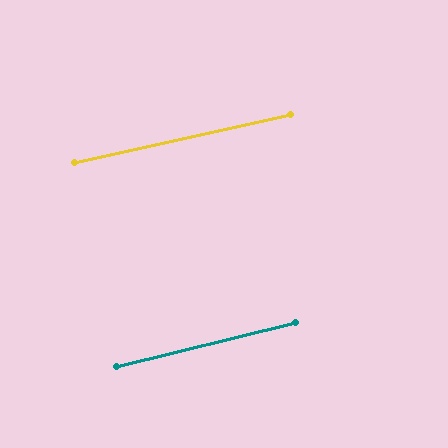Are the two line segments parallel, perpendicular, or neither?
Parallel — their directions differ by only 0.9°.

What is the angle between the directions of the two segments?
Approximately 1 degree.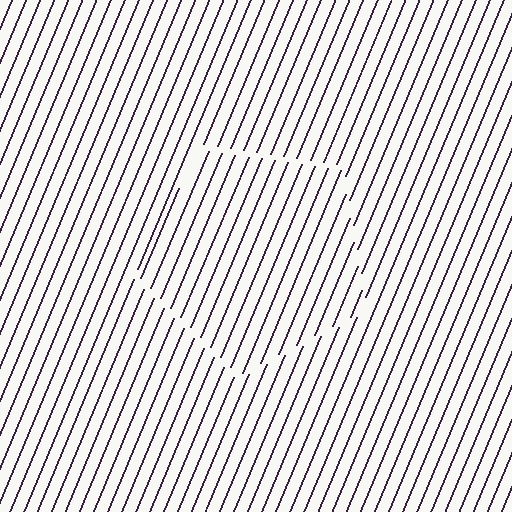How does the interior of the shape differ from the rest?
The interior of the shape contains the same grating, shifted by half a period — the contour is defined by the phase discontinuity where line-ends from the inner and outer gratings abut.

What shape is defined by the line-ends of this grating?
An illusory pentagon. The interior of the shape contains the same grating, shifted by half a period — the contour is defined by the phase discontinuity where line-ends from the inner and outer gratings abut.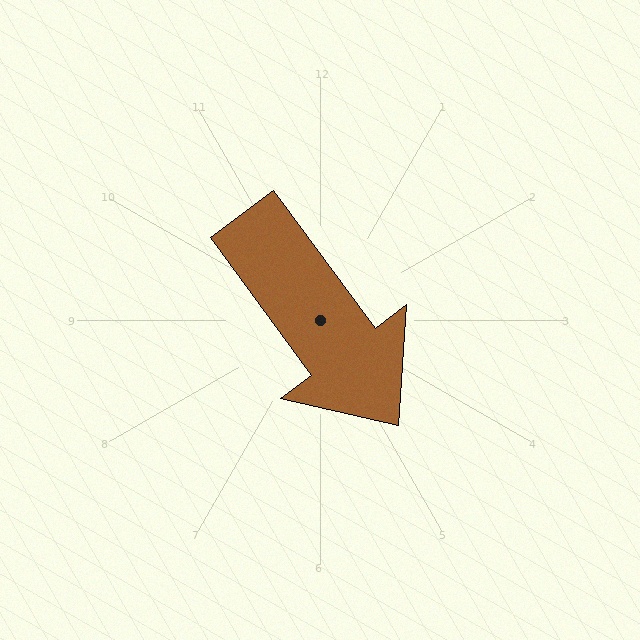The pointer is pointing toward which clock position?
Roughly 5 o'clock.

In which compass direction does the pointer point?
Southeast.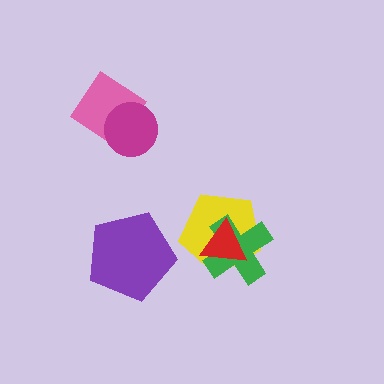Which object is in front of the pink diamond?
The magenta circle is in front of the pink diamond.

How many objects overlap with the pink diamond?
1 object overlaps with the pink diamond.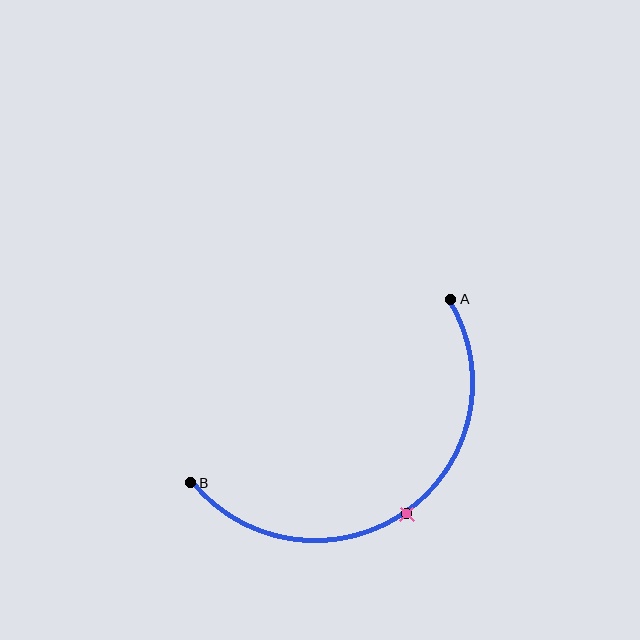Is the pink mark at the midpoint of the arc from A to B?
Yes. The pink mark lies on the arc at equal arc-length from both A and B — it is the arc midpoint.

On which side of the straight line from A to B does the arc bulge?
The arc bulges below and to the right of the straight line connecting A and B.